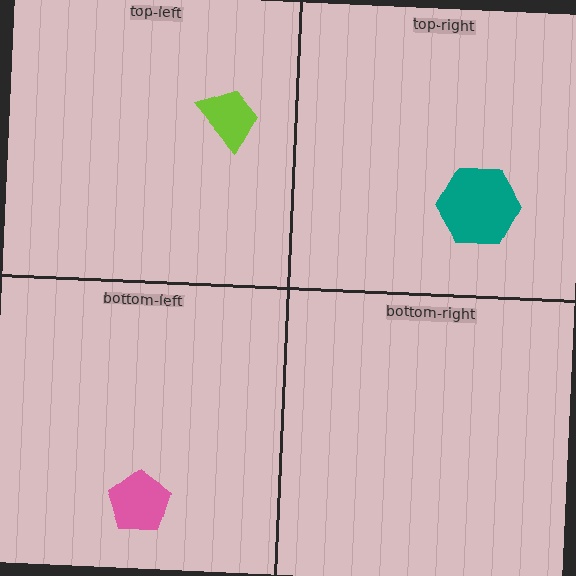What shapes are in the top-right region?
The teal hexagon.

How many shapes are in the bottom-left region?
1.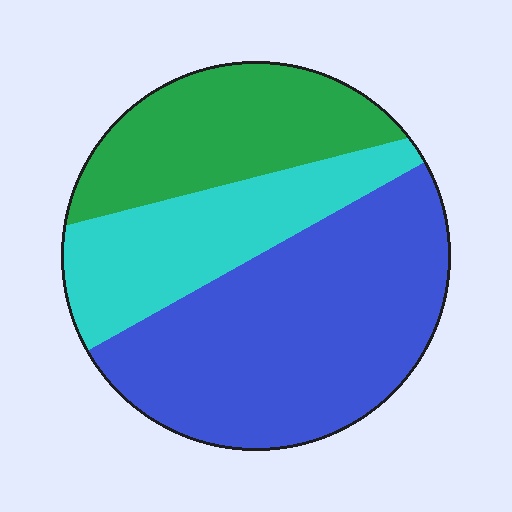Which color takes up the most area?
Blue, at roughly 50%.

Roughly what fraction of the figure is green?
Green covers around 25% of the figure.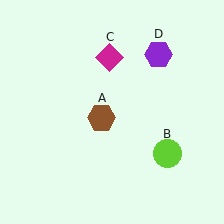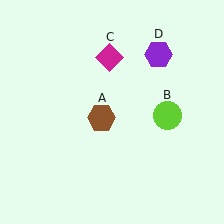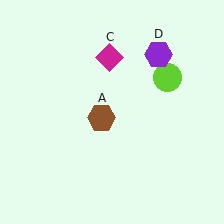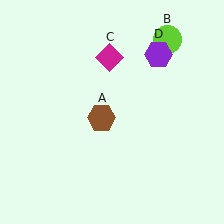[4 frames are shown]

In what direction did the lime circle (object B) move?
The lime circle (object B) moved up.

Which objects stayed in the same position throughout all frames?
Brown hexagon (object A) and magenta diamond (object C) and purple hexagon (object D) remained stationary.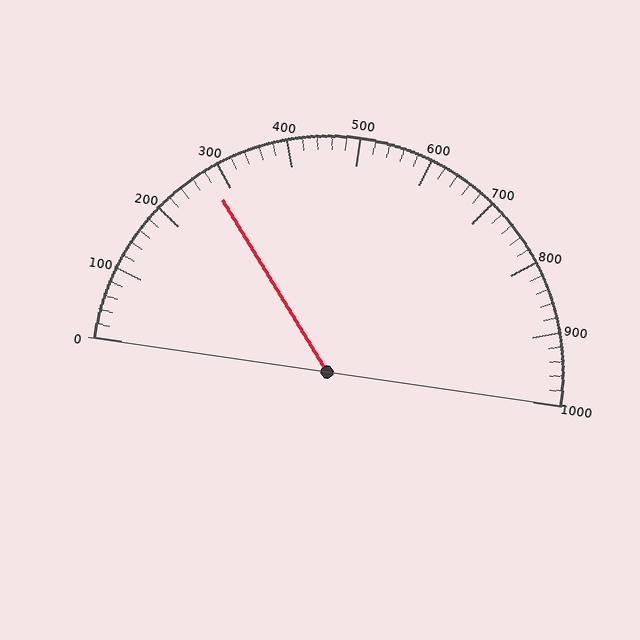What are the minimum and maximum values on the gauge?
The gauge ranges from 0 to 1000.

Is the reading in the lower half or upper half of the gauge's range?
The reading is in the lower half of the range (0 to 1000).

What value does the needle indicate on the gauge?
The needle indicates approximately 280.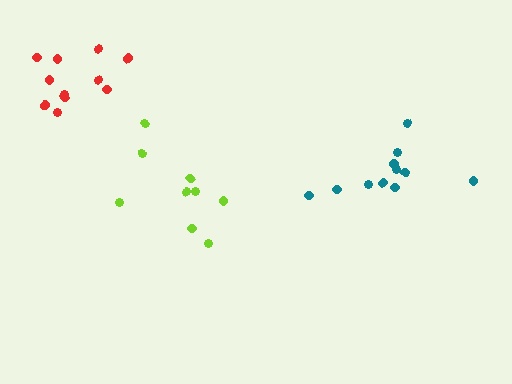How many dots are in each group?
Group 1: 11 dots, Group 2: 9 dots, Group 3: 11 dots (31 total).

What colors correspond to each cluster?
The clusters are colored: red, lime, teal.